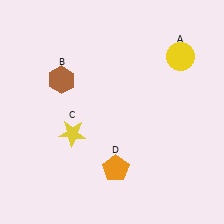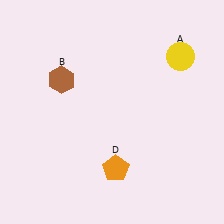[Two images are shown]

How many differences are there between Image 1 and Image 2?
There is 1 difference between the two images.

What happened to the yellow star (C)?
The yellow star (C) was removed in Image 2. It was in the bottom-left area of Image 1.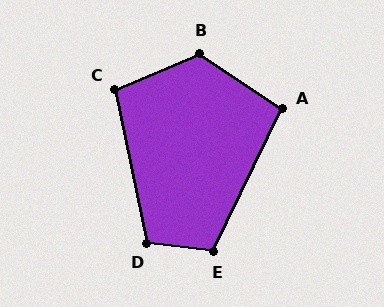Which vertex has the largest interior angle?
B, at approximately 123 degrees.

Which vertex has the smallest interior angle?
A, at approximately 98 degrees.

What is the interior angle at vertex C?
Approximately 101 degrees (obtuse).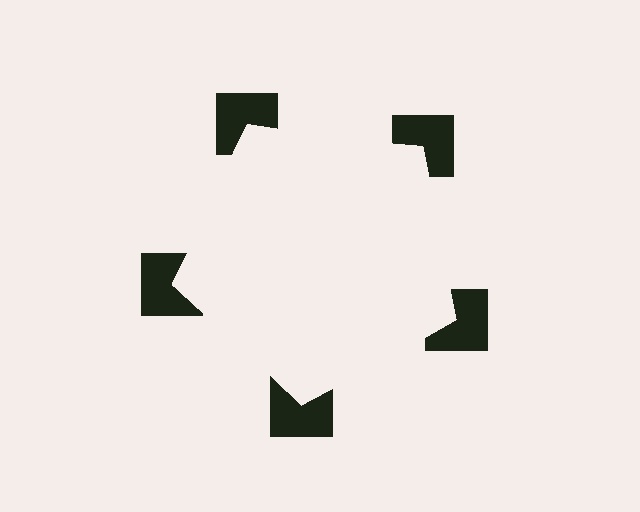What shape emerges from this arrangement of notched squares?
An illusory pentagon — its edges are inferred from the aligned wedge cuts in the notched squares, not physically drawn.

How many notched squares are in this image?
There are 5 — one at each vertex of the illusory pentagon.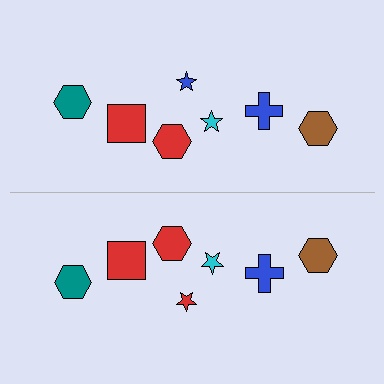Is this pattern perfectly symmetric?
No, the pattern is not perfectly symmetric. The red star on the bottom side breaks the symmetry — its mirror counterpart is blue.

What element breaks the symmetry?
The red star on the bottom side breaks the symmetry — its mirror counterpart is blue.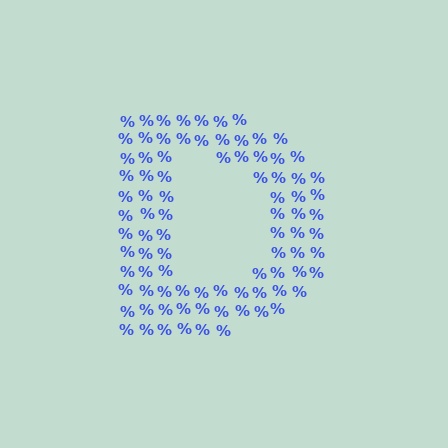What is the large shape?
The large shape is the letter D.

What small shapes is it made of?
It is made of small percent signs.